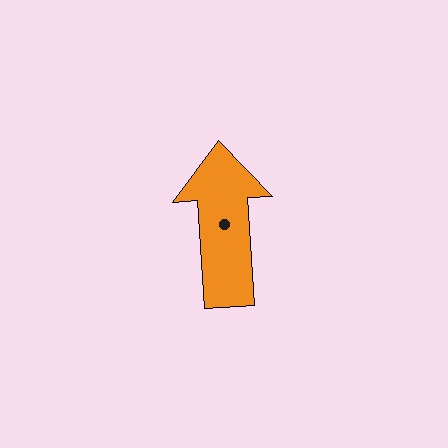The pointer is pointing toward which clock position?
Roughly 12 o'clock.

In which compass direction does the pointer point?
North.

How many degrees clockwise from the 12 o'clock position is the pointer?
Approximately 356 degrees.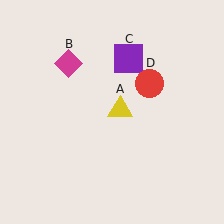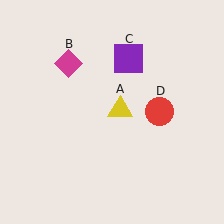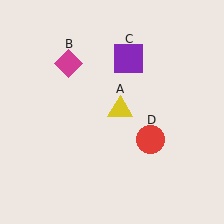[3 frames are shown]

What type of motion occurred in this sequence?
The red circle (object D) rotated clockwise around the center of the scene.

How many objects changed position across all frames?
1 object changed position: red circle (object D).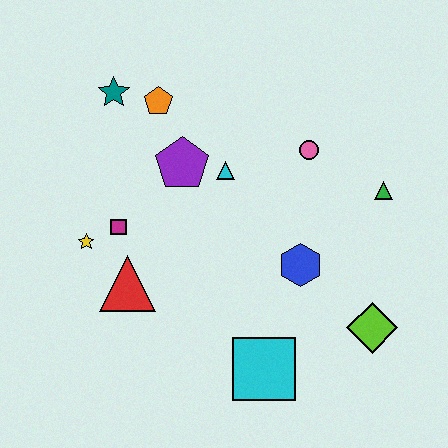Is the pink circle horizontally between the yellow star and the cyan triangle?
No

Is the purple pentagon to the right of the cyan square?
No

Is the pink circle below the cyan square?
No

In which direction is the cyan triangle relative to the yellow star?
The cyan triangle is to the right of the yellow star.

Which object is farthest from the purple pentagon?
The lime diamond is farthest from the purple pentagon.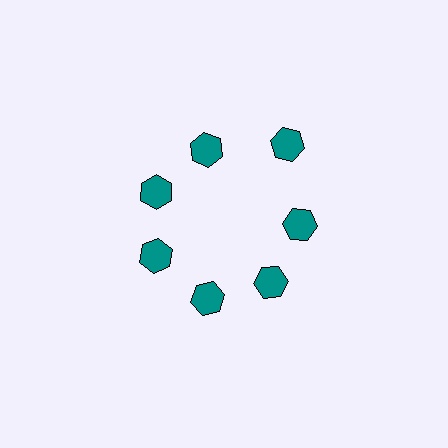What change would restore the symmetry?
The symmetry would be restored by moving it inward, back onto the ring so that all 7 hexagons sit at equal angles and equal distance from the center.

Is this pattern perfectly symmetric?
No. The 7 teal hexagons are arranged in a ring, but one element near the 1 o'clock position is pushed outward from the center, breaking the 7-fold rotational symmetry.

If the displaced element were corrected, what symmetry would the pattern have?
It would have 7-fold rotational symmetry — the pattern would map onto itself every 51 degrees.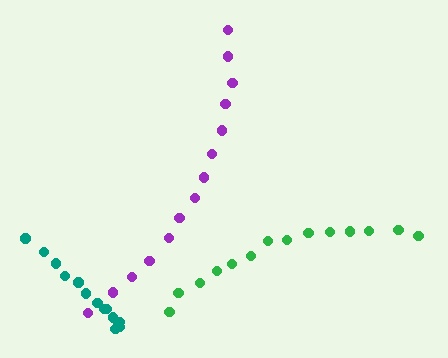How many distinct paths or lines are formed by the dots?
There are 3 distinct paths.